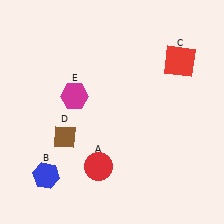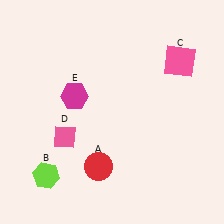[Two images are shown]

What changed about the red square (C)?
In Image 1, C is red. In Image 2, it changed to pink.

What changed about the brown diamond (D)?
In Image 1, D is brown. In Image 2, it changed to pink.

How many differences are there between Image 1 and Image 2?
There are 3 differences between the two images.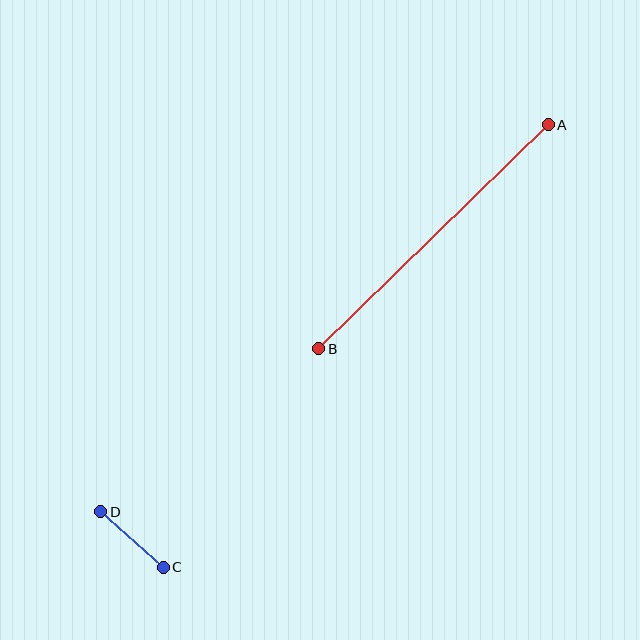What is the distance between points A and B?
The distance is approximately 321 pixels.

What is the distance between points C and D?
The distance is approximately 83 pixels.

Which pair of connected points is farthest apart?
Points A and B are farthest apart.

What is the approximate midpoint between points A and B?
The midpoint is at approximately (434, 237) pixels.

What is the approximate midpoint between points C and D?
The midpoint is at approximately (132, 540) pixels.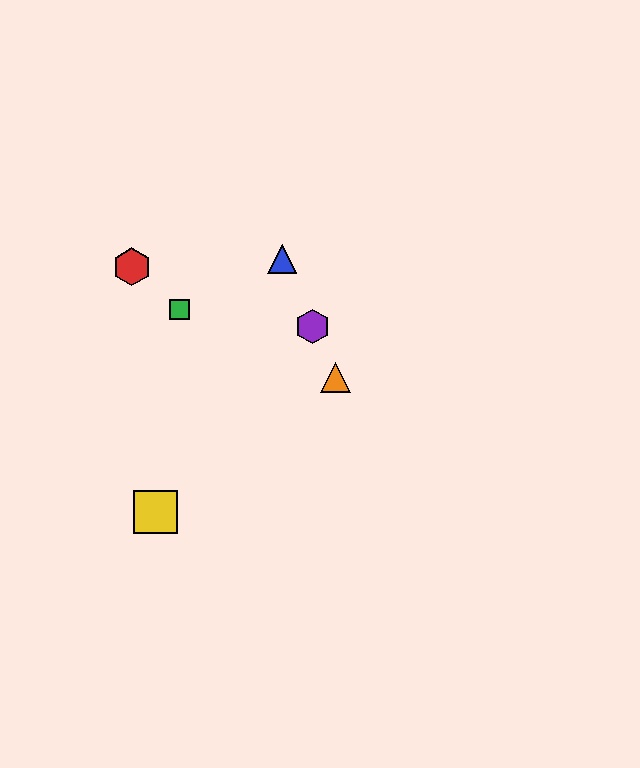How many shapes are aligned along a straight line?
3 shapes (the blue triangle, the purple hexagon, the orange triangle) are aligned along a straight line.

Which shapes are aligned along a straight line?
The blue triangle, the purple hexagon, the orange triangle are aligned along a straight line.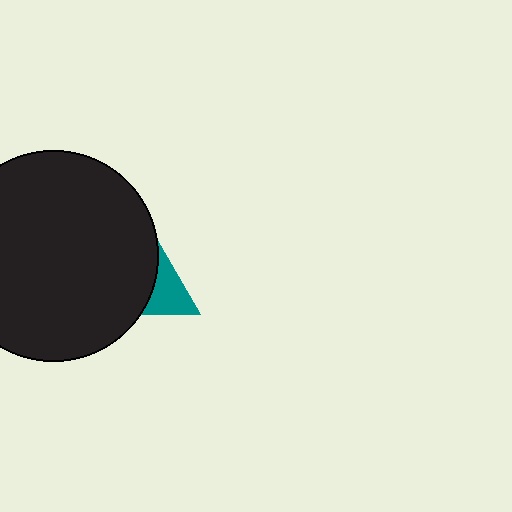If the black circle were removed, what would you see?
You would see the complete teal triangle.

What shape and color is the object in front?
The object in front is a black circle.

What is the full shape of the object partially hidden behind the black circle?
The partially hidden object is a teal triangle.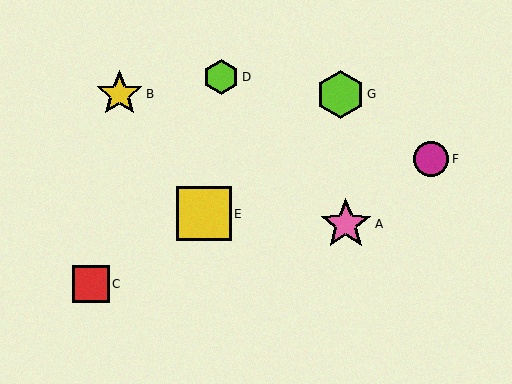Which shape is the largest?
The yellow square (labeled E) is the largest.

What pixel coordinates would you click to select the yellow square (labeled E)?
Click at (204, 214) to select the yellow square E.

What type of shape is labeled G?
Shape G is a lime hexagon.